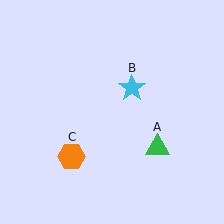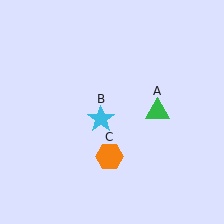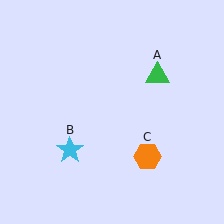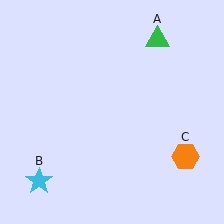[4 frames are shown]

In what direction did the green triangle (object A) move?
The green triangle (object A) moved up.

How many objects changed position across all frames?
3 objects changed position: green triangle (object A), cyan star (object B), orange hexagon (object C).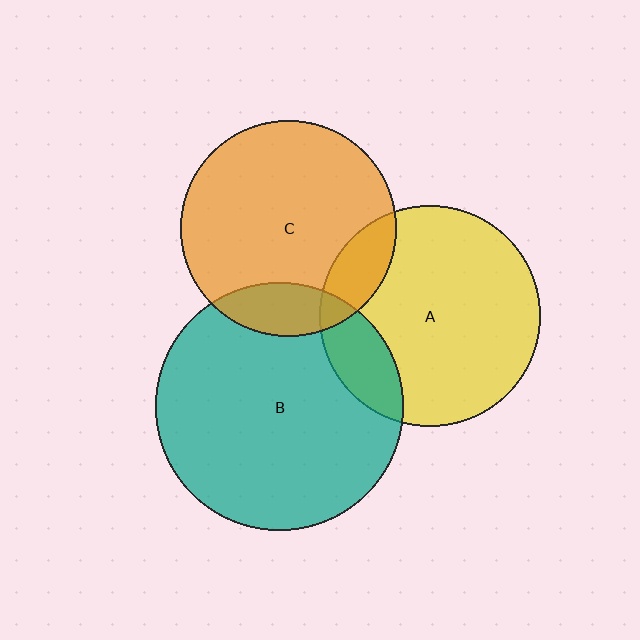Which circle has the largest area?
Circle B (teal).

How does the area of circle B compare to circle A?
Approximately 1.3 times.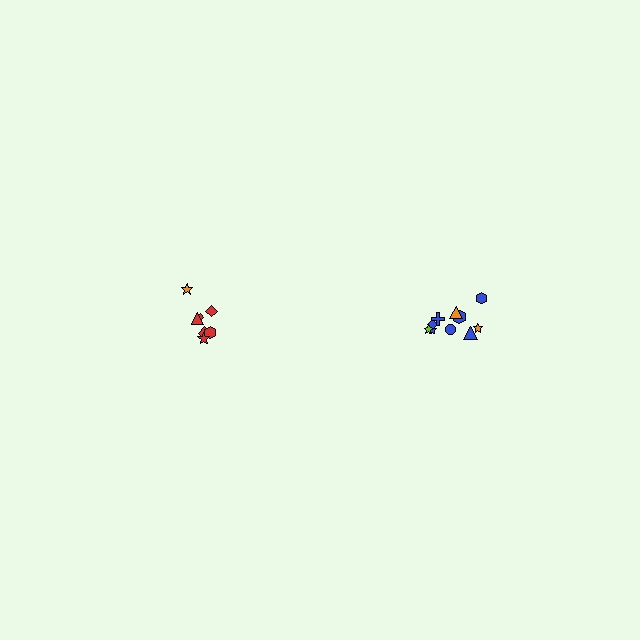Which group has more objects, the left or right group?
The right group.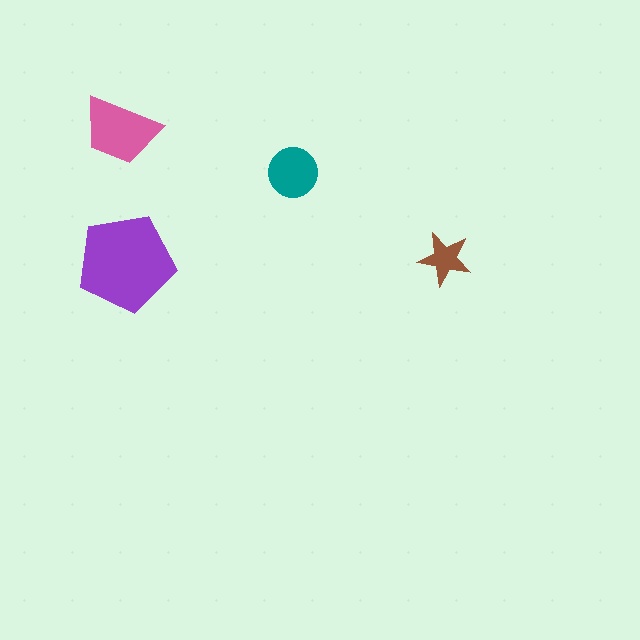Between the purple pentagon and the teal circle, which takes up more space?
The purple pentagon.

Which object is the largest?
The purple pentagon.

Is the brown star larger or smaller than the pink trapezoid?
Smaller.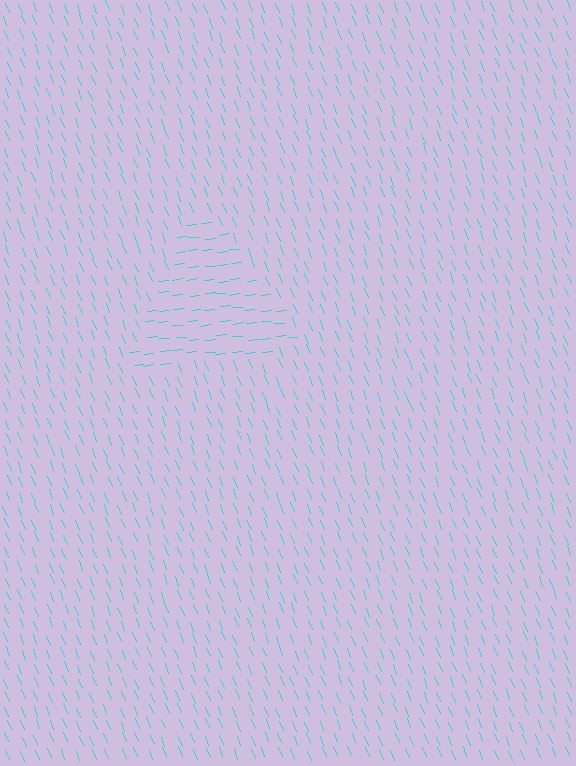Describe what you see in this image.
The image is filled with small cyan line segments. A triangle region in the image has lines oriented differently from the surrounding lines, creating a visible texture boundary.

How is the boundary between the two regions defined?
The boundary is defined purely by a change in line orientation (approximately 74 degrees difference). All lines are the same color and thickness.